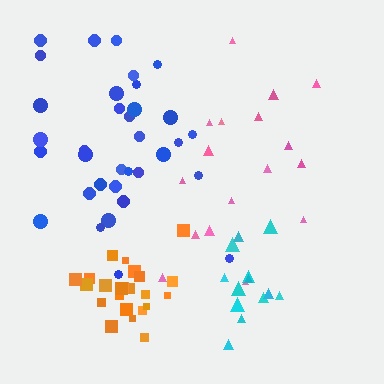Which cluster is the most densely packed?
Orange.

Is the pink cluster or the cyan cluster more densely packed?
Cyan.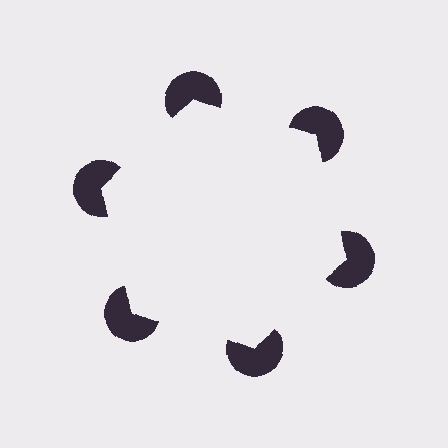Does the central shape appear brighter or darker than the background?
It typically appears slightly brighter than the background, even though no actual brightness change is drawn.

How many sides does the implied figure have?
6 sides.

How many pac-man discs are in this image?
There are 6 — one at each vertex of the illusory hexagon.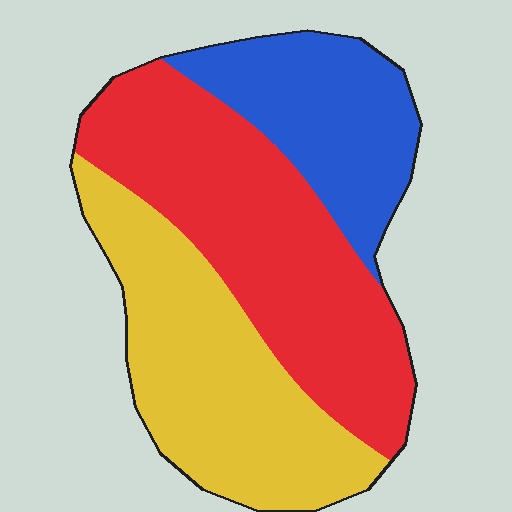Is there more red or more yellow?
Red.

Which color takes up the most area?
Red, at roughly 40%.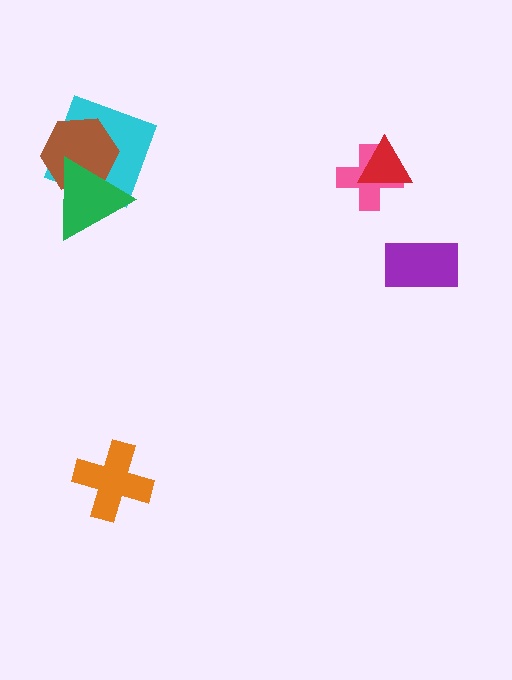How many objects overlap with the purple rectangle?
0 objects overlap with the purple rectangle.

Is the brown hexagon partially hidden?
Yes, it is partially covered by another shape.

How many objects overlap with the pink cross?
1 object overlaps with the pink cross.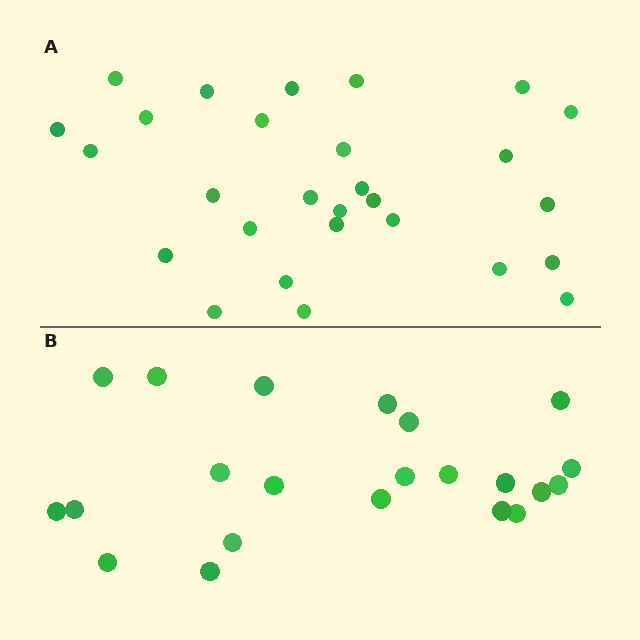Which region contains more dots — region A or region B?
Region A (the top region) has more dots.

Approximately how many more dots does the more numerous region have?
Region A has about 6 more dots than region B.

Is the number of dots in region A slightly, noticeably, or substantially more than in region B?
Region A has noticeably more, but not dramatically so. The ratio is roughly 1.3 to 1.